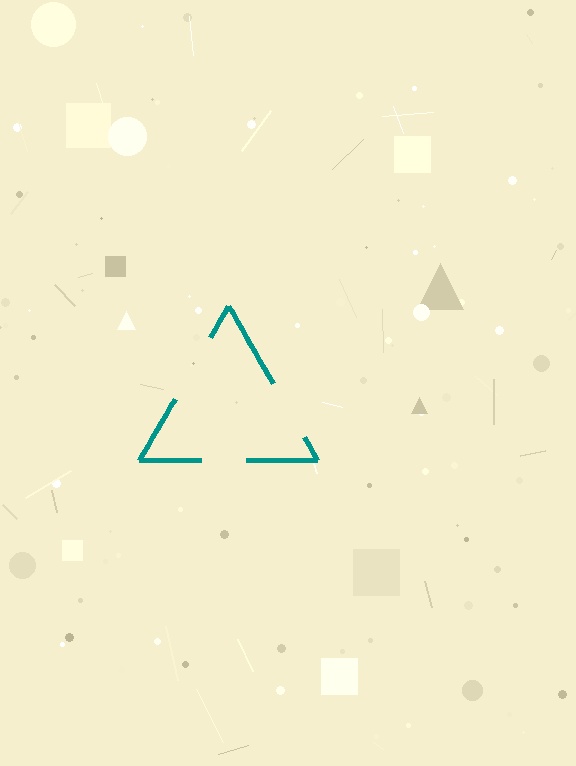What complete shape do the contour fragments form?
The contour fragments form a triangle.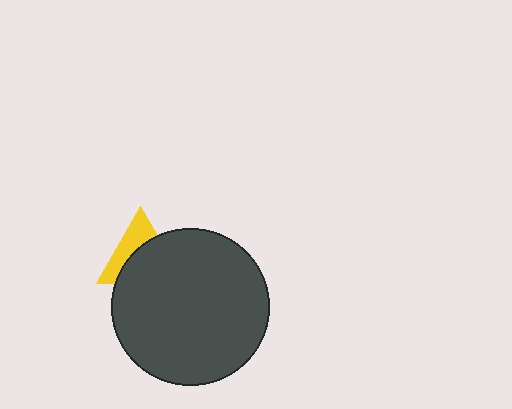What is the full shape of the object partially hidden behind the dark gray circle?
The partially hidden object is a yellow triangle.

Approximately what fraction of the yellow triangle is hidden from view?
Roughly 58% of the yellow triangle is hidden behind the dark gray circle.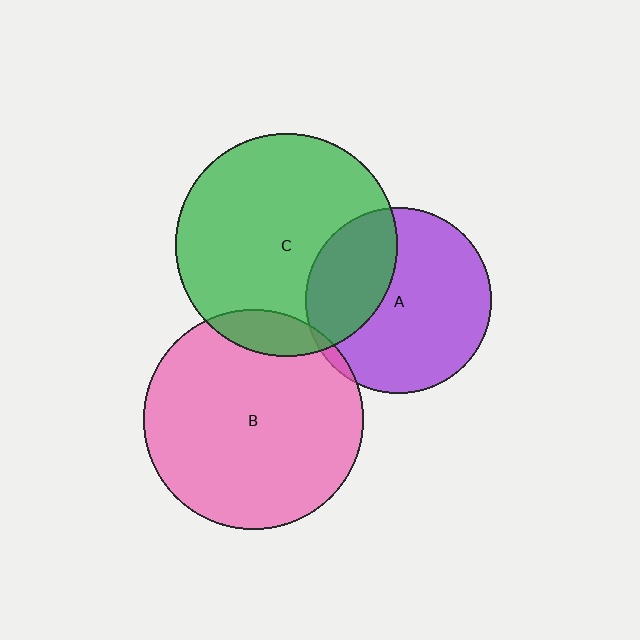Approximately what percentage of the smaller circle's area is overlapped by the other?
Approximately 10%.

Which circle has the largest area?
Circle C (green).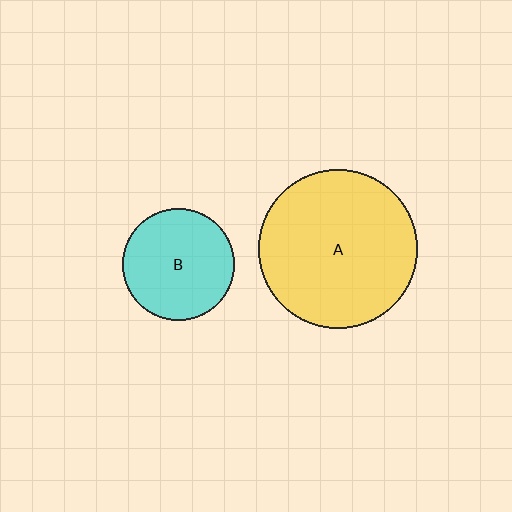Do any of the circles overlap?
No, none of the circles overlap.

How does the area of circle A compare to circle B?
Approximately 2.0 times.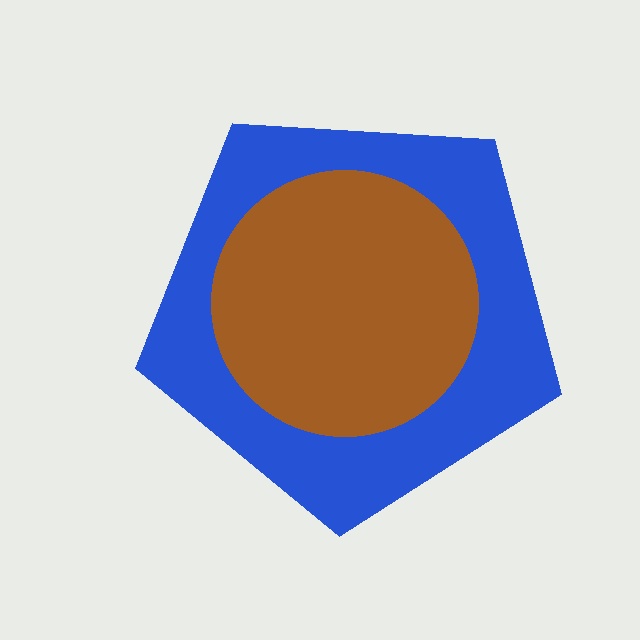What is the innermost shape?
The brown circle.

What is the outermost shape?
The blue pentagon.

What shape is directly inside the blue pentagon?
The brown circle.